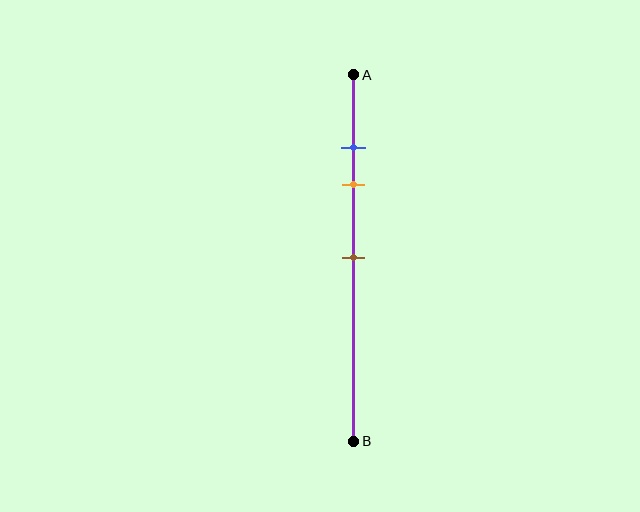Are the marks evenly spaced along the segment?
No, the marks are not evenly spaced.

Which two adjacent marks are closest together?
The blue and orange marks are the closest adjacent pair.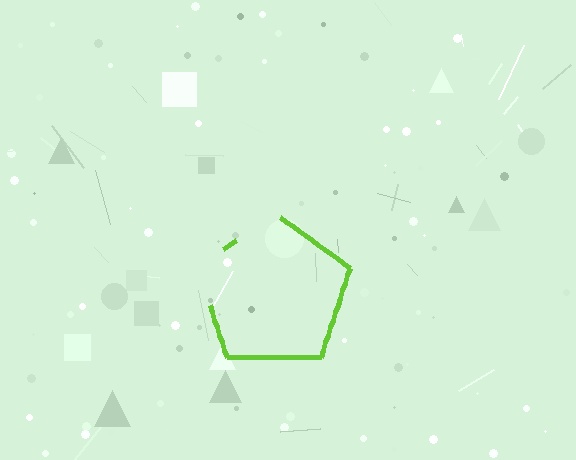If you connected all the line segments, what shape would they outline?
They would outline a pentagon.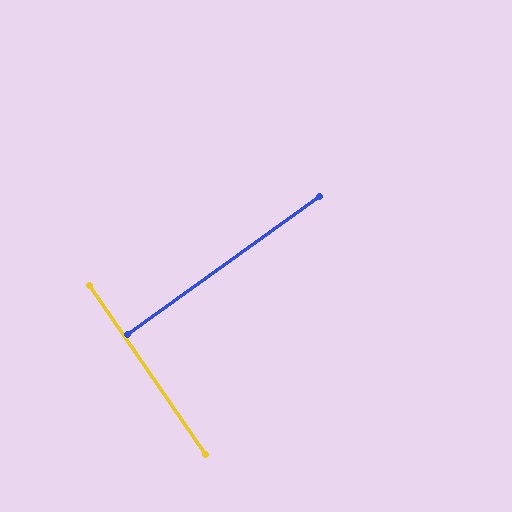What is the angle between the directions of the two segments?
Approximately 89 degrees.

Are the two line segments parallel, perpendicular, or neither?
Perpendicular — they meet at approximately 89°.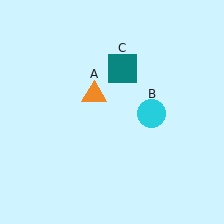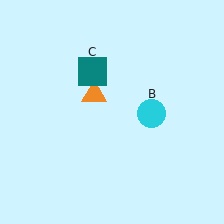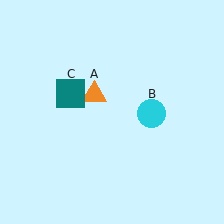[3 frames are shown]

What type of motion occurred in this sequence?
The teal square (object C) rotated counterclockwise around the center of the scene.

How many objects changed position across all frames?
1 object changed position: teal square (object C).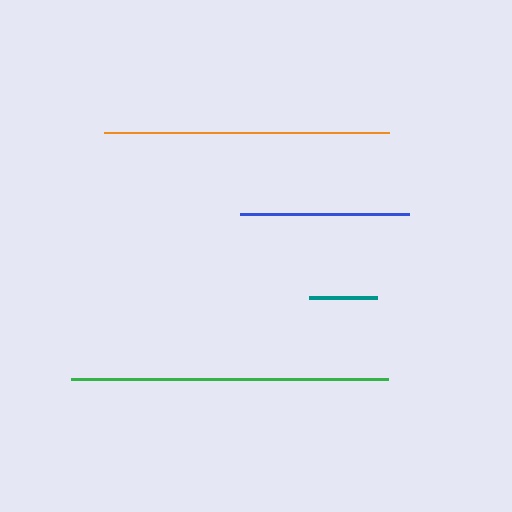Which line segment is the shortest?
The teal line is the shortest at approximately 69 pixels.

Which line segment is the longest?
The green line is the longest at approximately 316 pixels.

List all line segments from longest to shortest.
From longest to shortest: green, orange, blue, teal.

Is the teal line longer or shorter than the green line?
The green line is longer than the teal line.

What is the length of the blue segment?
The blue segment is approximately 170 pixels long.